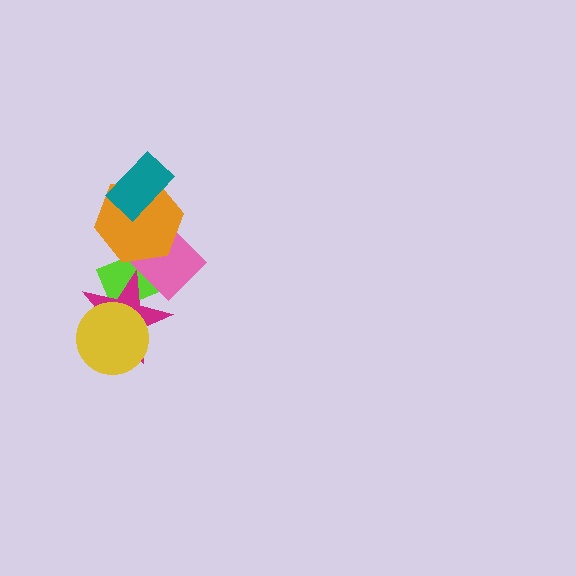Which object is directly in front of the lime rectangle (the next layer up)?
The magenta star is directly in front of the lime rectangle.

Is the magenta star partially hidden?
Yes, it is partially covered by another shape.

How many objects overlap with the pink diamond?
3 objects overlap with the pink diamond.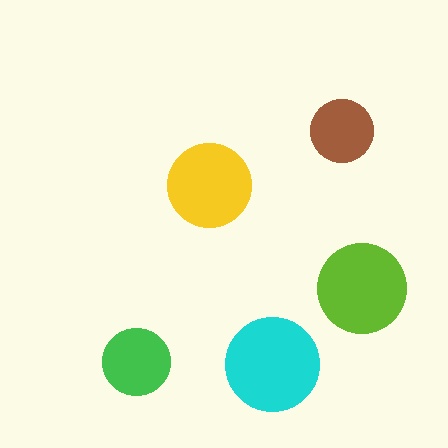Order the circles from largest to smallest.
the cyan one, the lime one, the yellow one, the green one, the brown one.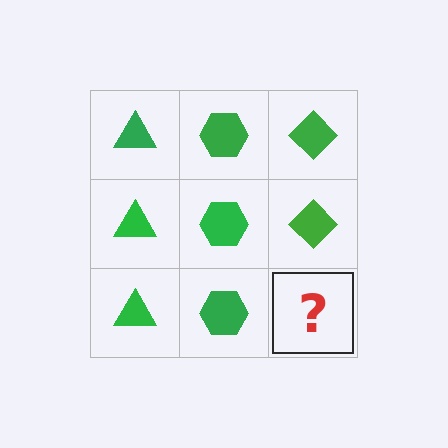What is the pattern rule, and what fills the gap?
The rule is that each column has a consistent shape. The gap should be filled with a green diamond.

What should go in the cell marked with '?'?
The missing cell should contain a green diamond.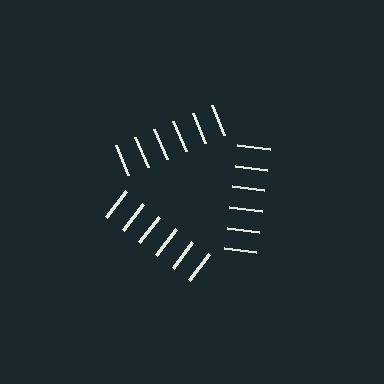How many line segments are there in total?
18 — 6 along each of the 3 edges.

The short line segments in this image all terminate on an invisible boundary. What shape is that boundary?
An illusory triangle — the line segments terminate on its edges but no continuous stroke is drawn.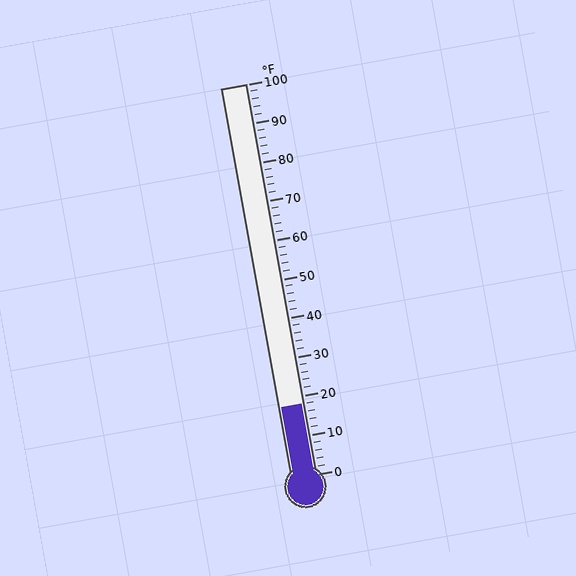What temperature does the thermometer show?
The thermometer shows approximately 18°F.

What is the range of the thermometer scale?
The thermometer scale ranges from 0°F to 100°F.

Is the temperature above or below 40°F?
The temperature is below 40°F.